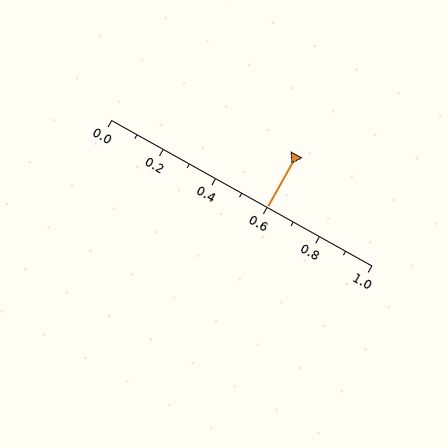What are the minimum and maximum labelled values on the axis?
The axis runs from 0.0 to 1.0.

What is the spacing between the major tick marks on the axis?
The major ticks are spaced 0.2 apart.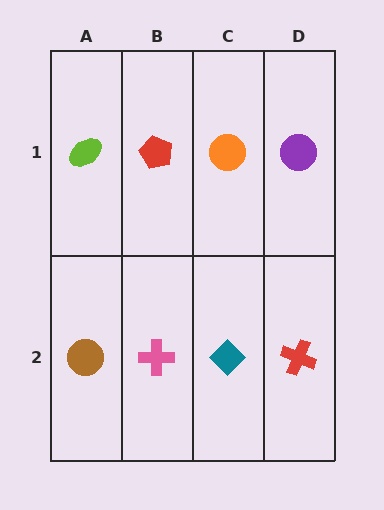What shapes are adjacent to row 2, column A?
A lime ellipse (row 1, column A), a pink cross (row 2, column B).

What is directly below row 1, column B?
A pink cross.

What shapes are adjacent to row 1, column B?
A pink cross (row 2, column B), a lime ellipse (row 1, column A), an orange circle (row 1, column C).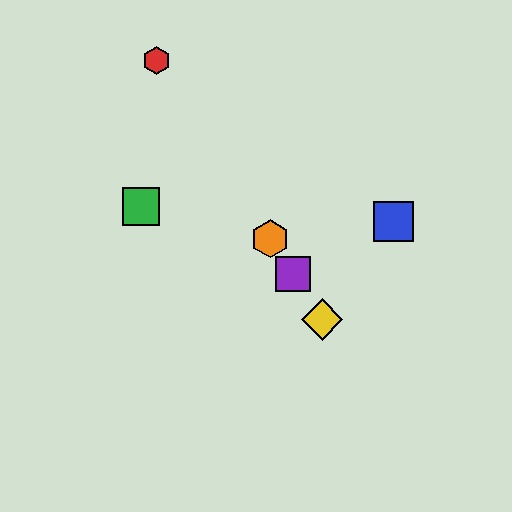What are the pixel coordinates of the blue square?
The blue square is at (393, 222).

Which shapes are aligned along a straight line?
The red hexagon, the yellow diamond, the purple square, the orange hexagon are aligned along a straight line.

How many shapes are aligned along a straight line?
4 shapes (the red hexagon, the yellow diamond, the purple square, the orange hexagon) are aligned along a straight line.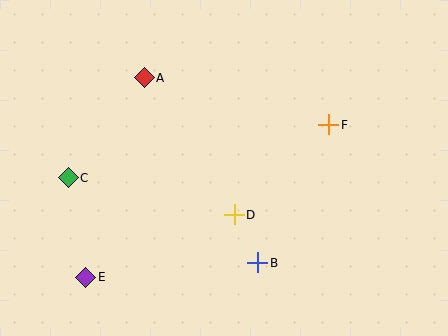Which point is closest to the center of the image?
Point D at (234, 215) is closest to the center.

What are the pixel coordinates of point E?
Point E is at (86, 277).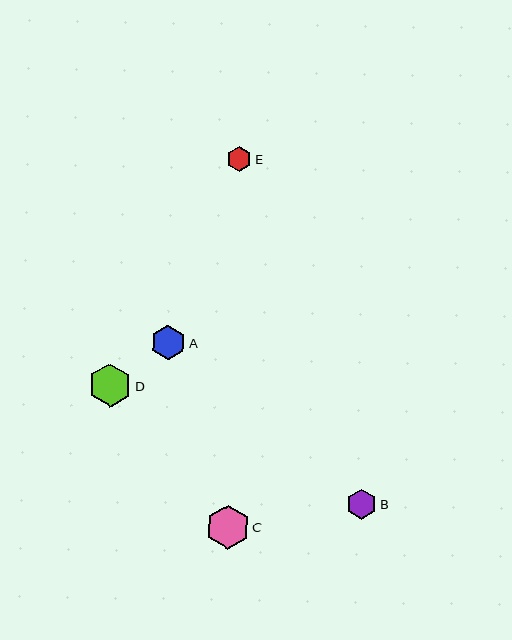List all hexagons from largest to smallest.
From largest to smallest: C, D, A, B, E.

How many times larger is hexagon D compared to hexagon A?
Hexagon D is approximately 1.2 times the size of hexagon A.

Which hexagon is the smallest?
Hexagon E is the smallest with a size of approximately 25 pixels.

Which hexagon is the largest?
Hexagon C is the largest with a size of approximately 44 pixels.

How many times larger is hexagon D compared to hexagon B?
Hexagon D is approximately 1.4 times the size of hexagon B.